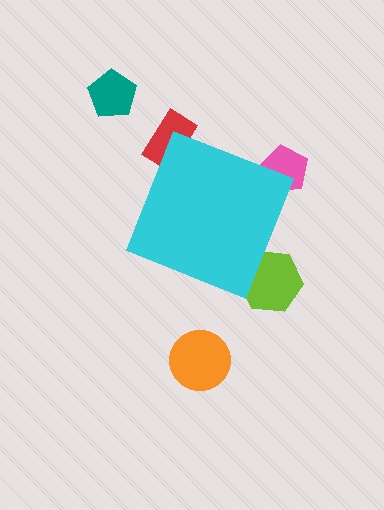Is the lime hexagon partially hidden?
Yes, the lime hexagon is partially hidden behind the cyan diamond.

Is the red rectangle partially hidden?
Yes, the red rectangle is partially hidden behind the cyan diamond.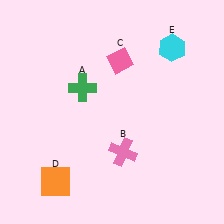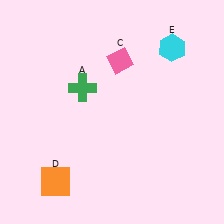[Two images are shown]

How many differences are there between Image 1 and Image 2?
There is 1 difference between the two images.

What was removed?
The pink cross (B) was removed in Image 2.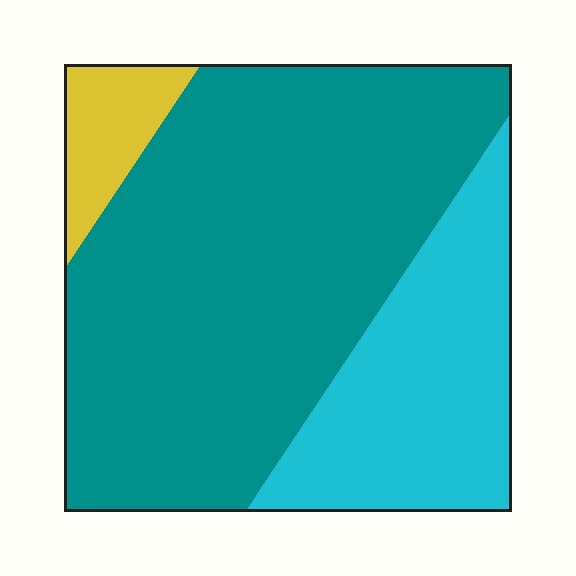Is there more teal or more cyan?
Teal.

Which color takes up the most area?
Teal, at roughly 65%.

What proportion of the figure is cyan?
Cyan covers 27% of the figure.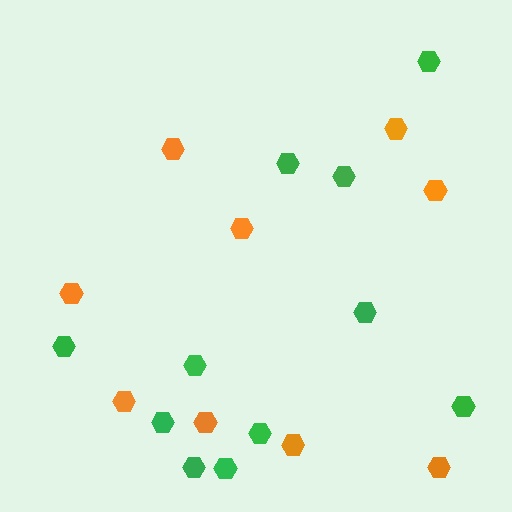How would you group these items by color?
There are 2 groups: one group of green hexagons (11) and one group of orange hexagons (9).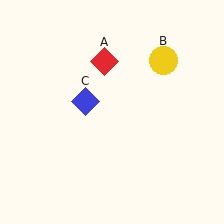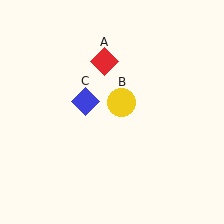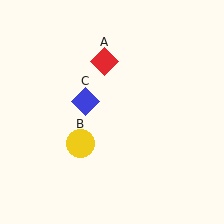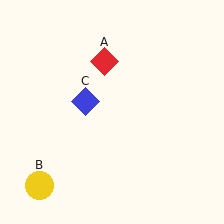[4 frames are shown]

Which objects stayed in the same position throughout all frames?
Red diamond (object A) and blue diamond (object C) remained stationary.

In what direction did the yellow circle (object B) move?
The yellow circle (object B) moved down and to the left.